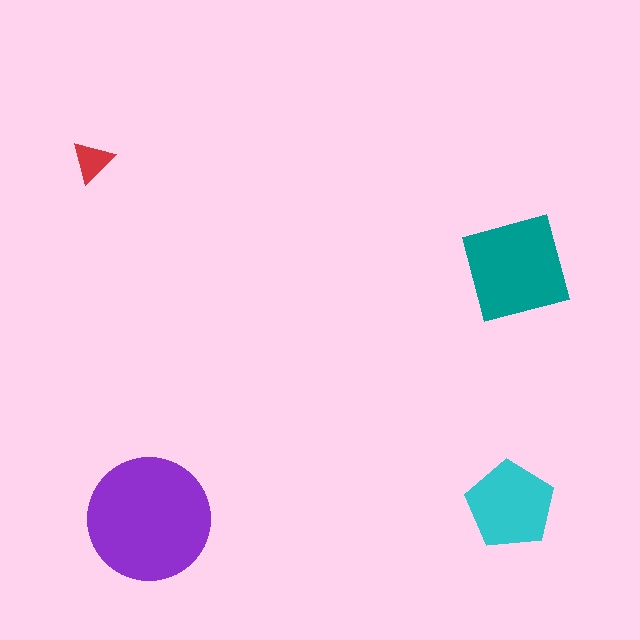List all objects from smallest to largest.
The red triangle, the cyan pentagon, the teal square, the purple circle.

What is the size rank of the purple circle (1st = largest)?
1st.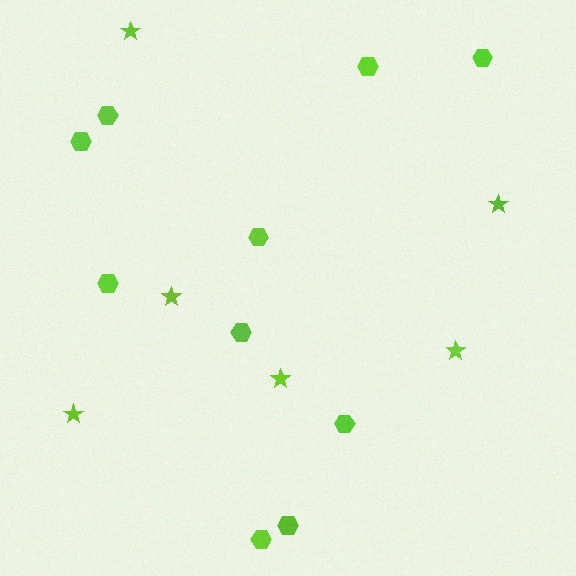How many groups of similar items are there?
There are 2 groups: one group of stars (6) and one group of hexagons (10).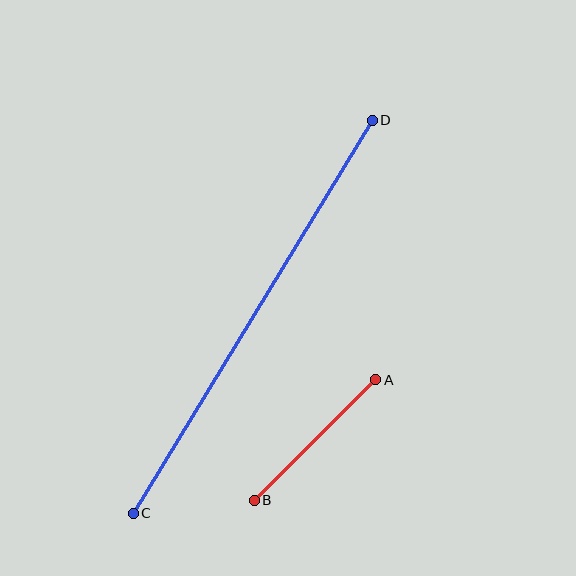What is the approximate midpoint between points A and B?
The midpoint is at approximately (315, 440) pixels.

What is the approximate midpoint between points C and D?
The midpoint is at approximately (253, 317) pixels.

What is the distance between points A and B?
The distance is approximately 171 pixels.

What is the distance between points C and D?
The distance is approximately 460 pixels.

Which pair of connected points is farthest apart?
Points C and D are farthest apart.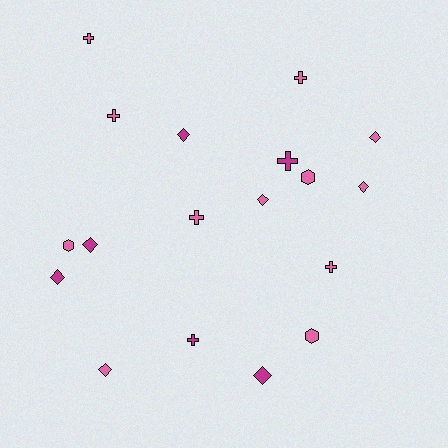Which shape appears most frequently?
Diamond, with 8 objects.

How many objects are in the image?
There are 18 objects.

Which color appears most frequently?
Pink, with 12 objects.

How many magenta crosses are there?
There are 2 magenta crosses.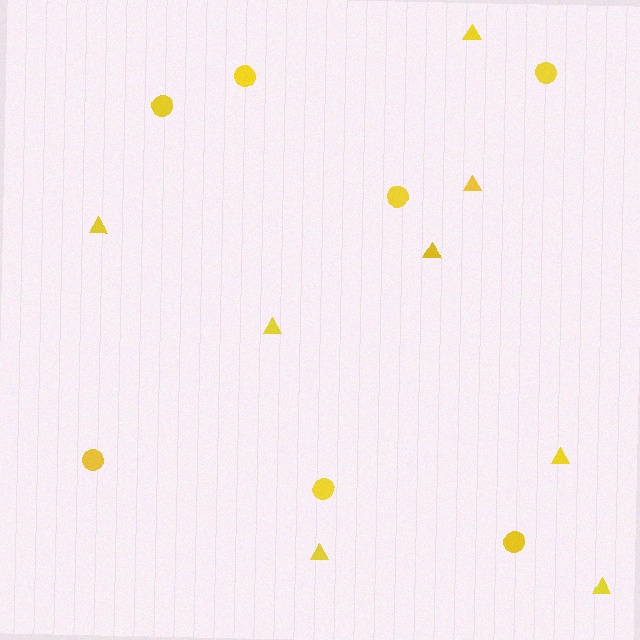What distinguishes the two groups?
There are 2 groups: one group of circles (7) and one group of triangles (8).